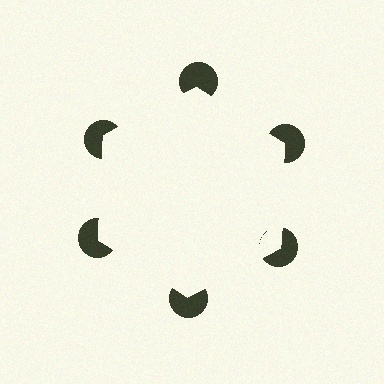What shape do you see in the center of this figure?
An illusory hexagon — its edges are inferred from the aligned wedge cuts in the pac-man discs, not physically drawn.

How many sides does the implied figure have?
6 sides.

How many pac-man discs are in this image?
There are 6 — one at each vertex of the illusory hexagon.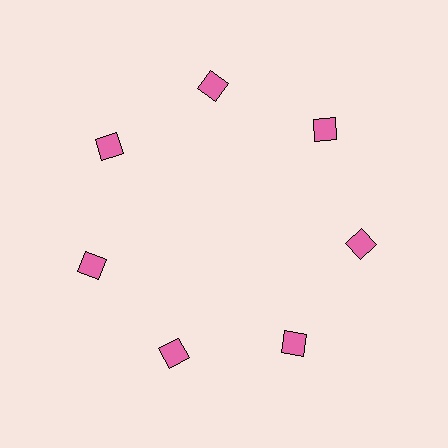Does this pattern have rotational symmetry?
Yes, this pattern has 7-fold rotational symmetry. It looks the same after rotating 51 degrees around the center.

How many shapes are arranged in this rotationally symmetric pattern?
There are 7 shapes, arranged in 7 groups of 1.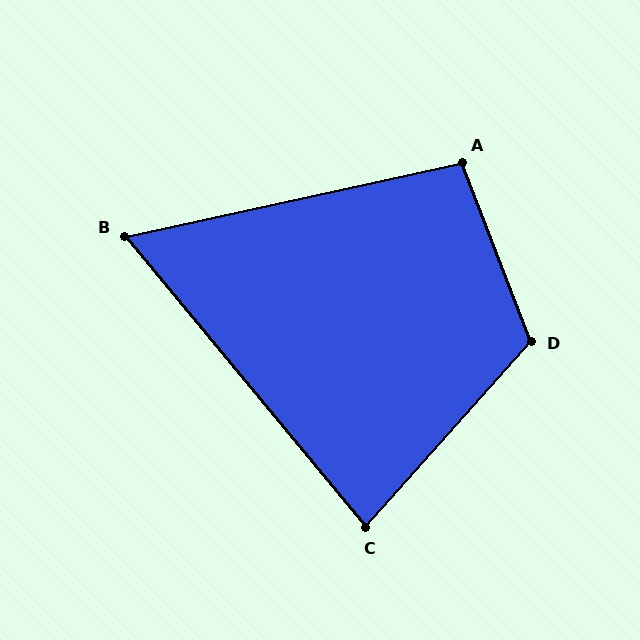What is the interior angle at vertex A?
Approximately 99 degrees (obtuse).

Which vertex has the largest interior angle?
D, at approximately 117 degrees.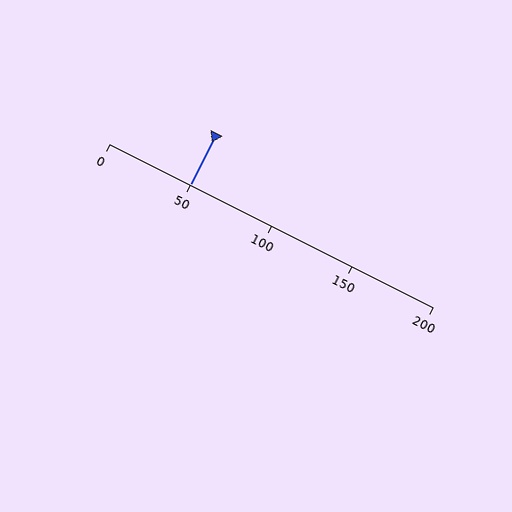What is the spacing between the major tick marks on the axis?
The major ticks are spaced 50 apart.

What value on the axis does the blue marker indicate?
The marker indicates approximately 50.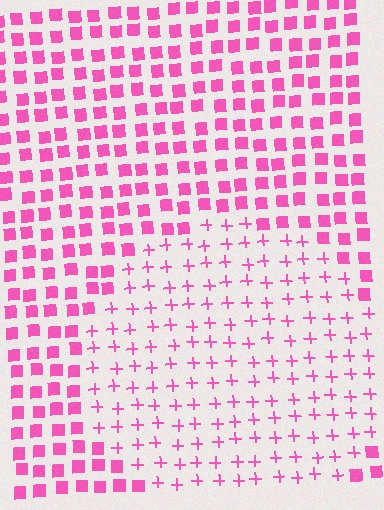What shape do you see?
I see a circle.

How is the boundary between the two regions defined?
The boundary is defined by a change in element shape: plus signs inside vs. squares outside. All elements share the same color and spacing.